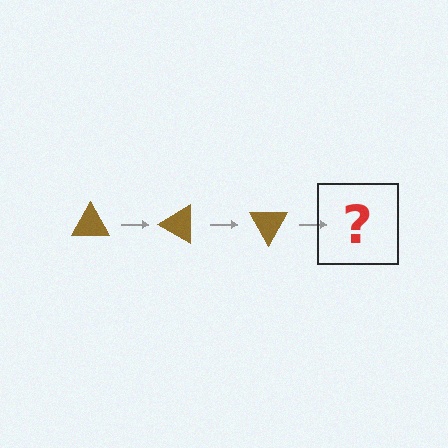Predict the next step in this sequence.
The next step is a brown triangle rotated 90 degrees.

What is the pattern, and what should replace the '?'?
The pattern is that the triangle rotates 30 degrees each step. The '?' should be a brown triangle rotated 90 degrees.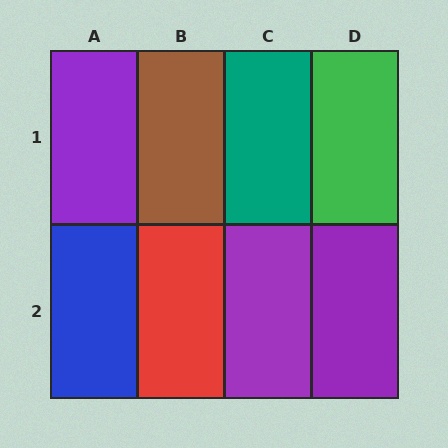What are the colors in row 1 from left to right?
Purple, brown, teal, green.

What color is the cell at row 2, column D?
Purple.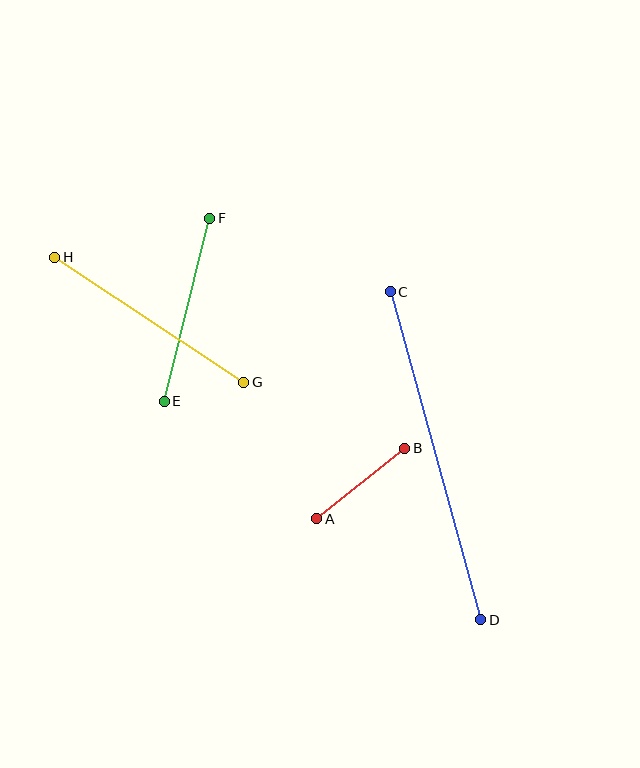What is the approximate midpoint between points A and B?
The midpoint is at approximately (361, 484) pixels.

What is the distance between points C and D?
The distance is approximately 340 pixels.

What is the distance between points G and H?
The distance is approximately 227 pixels.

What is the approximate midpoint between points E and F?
The midpoint is at approximately (187, 310) pixels.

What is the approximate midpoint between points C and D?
The midpoint is at approximately (435, 456) pixels.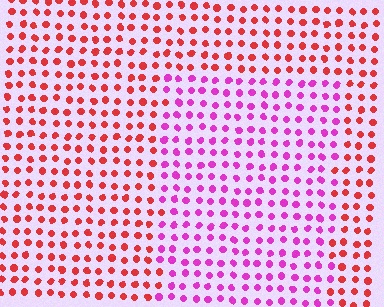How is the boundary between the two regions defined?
The boundary is defined purely by a slight shift in hue (about 50 degrees). Spacing, size, and orientation are identical on both sides.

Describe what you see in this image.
The image is filled with small red elements in a uniform arrangement. A rectangle-shaped region is visible where the elements are tinted to a slightly different hue, forming a subtle color boundary.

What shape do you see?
I see a rectangle.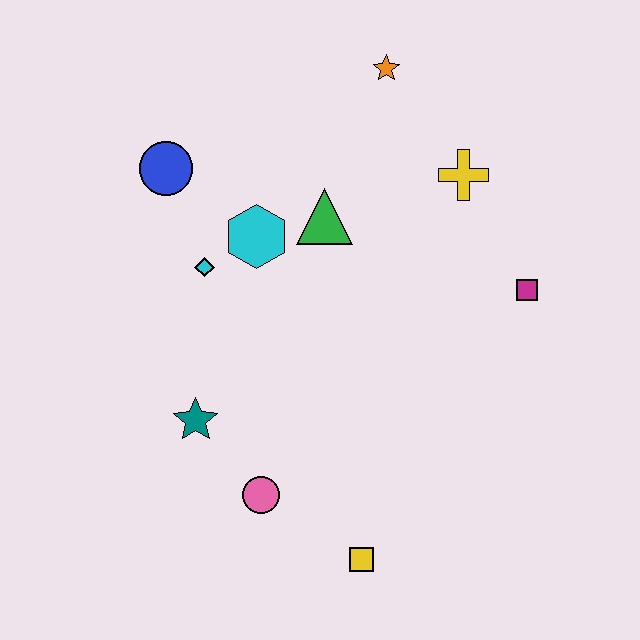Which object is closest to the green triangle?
The cyan hexagon is closest to the green triangle.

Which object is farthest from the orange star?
The yellow square is farthest from the orange star.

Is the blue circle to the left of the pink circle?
Yes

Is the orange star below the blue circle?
No